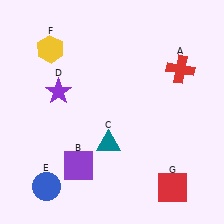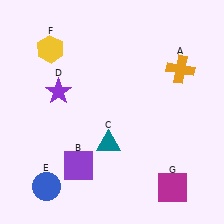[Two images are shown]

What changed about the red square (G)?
In Image 1, G is red. In Image 2, it changed to magenta.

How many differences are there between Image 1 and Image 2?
There are 2 differences between the two images.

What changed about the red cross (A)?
In Image 1, A is red. In Image 2, it changed to orange.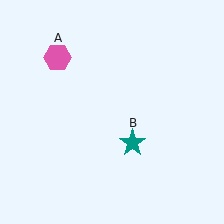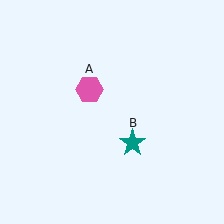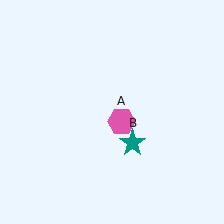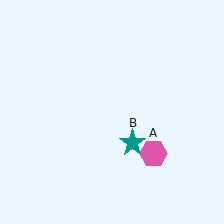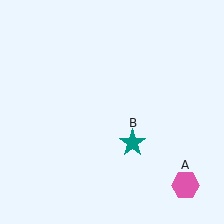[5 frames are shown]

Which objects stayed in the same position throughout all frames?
Teal star (object B) remained stationary.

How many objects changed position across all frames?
1 object changed position: pink hexagon (object A).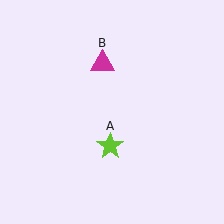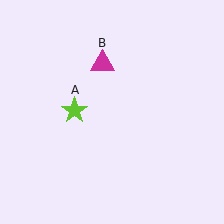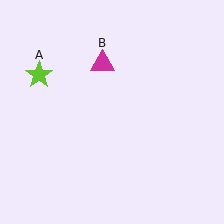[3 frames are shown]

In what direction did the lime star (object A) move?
The lime star (object A) moved up and to the left.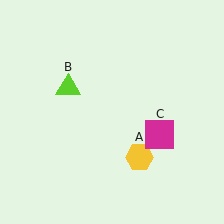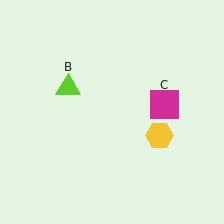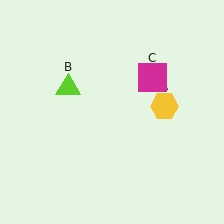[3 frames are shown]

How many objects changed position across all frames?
2 objects changed position: yellow hexagon (object A), magenta square (object C).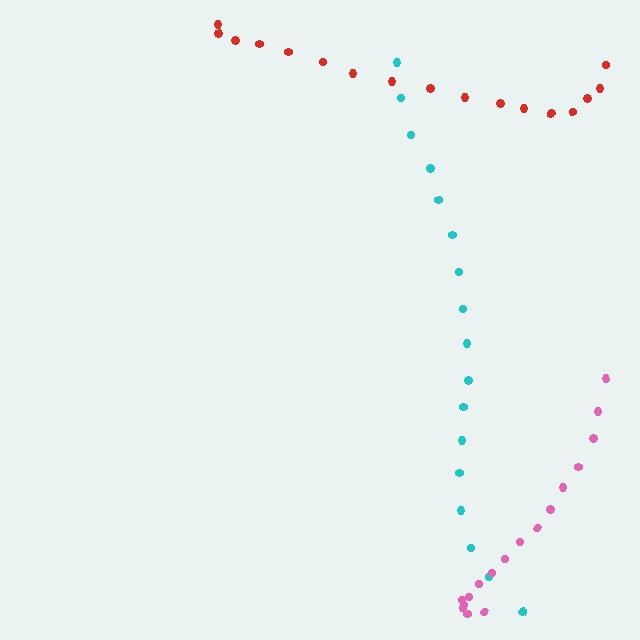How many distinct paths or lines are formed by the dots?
There are 3 distinct paths.